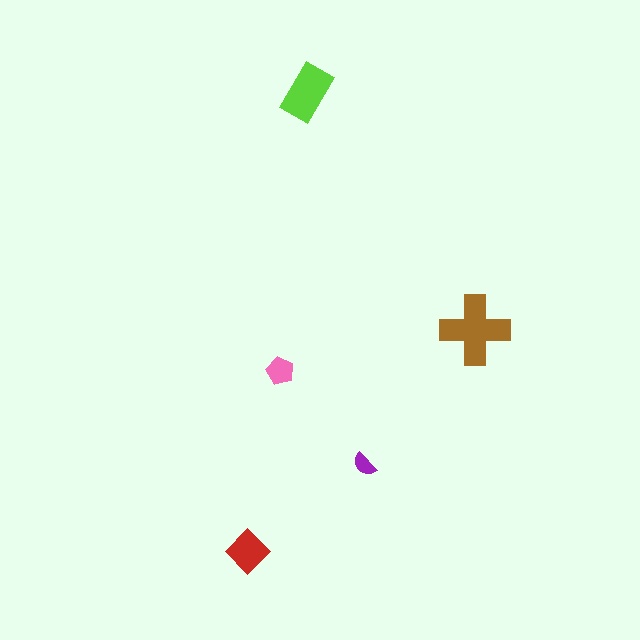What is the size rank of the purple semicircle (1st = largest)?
5th.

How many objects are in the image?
There are 5 objects in the image.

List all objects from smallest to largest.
The purple semicircle, the pink pentagon, the red diamond, the lime rectangle, the brown cross.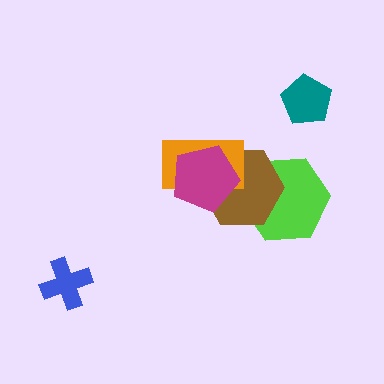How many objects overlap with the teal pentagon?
0 objects overlap with the teal pentagon.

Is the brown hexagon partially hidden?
Yes, it is partially covered by another shape.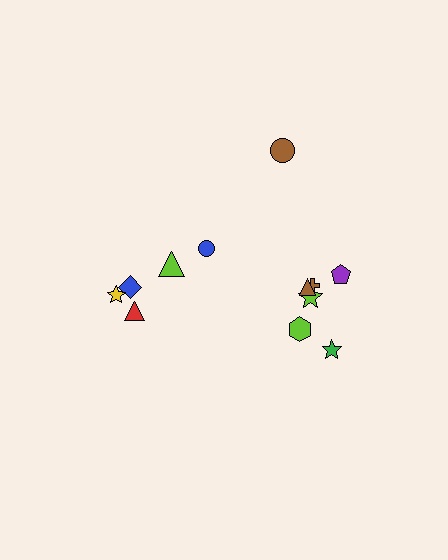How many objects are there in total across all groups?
There are 12 objects.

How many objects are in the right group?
There are 7 objects.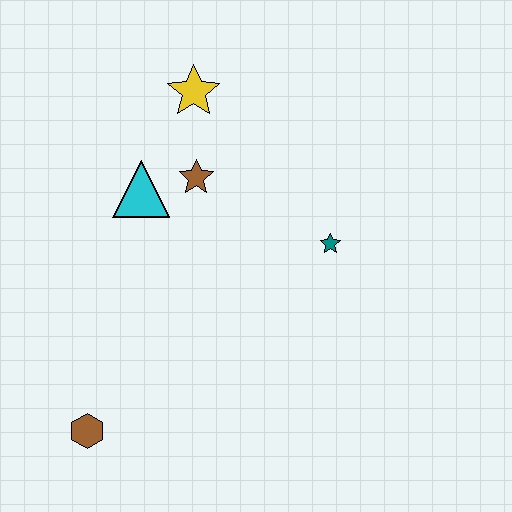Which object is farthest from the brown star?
The brown hexagon is farthest from the brown star.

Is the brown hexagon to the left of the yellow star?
Yes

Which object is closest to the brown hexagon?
The cyan triangle is closest to the brown hexagon.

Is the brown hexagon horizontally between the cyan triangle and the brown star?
No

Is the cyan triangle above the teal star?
Yes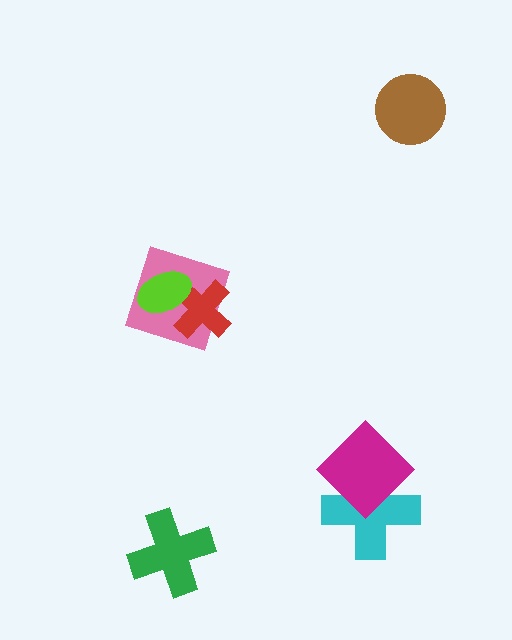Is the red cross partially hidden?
Yes, it is partially covered by another shape.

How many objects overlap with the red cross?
2 objects overlap with the red cross.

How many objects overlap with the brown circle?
0 objects overlap with the brown circle.